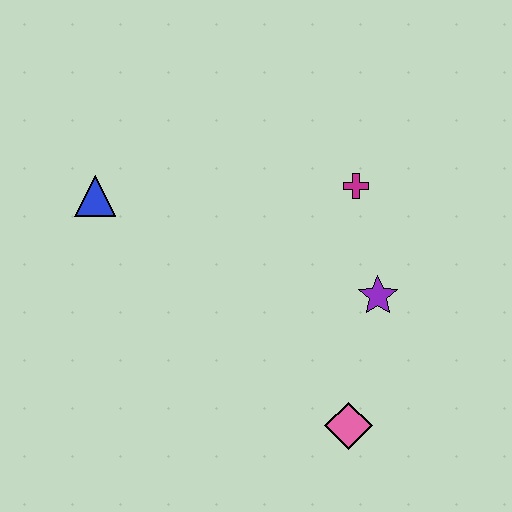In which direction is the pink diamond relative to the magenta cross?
The pink diamond is below the magenta cross.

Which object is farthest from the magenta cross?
The blue triangle is farthest from the magenta cross.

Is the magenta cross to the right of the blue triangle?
Yes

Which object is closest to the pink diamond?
The purple star is closest to the pink diamond.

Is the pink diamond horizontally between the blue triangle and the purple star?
Yes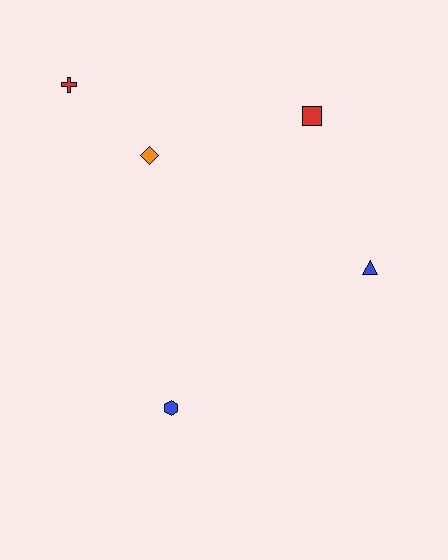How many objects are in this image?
There are 5 objects.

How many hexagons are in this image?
There is 1 hexagon.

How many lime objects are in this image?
There are no lime objects.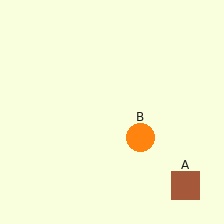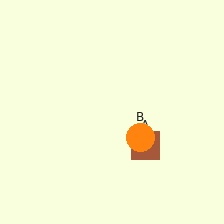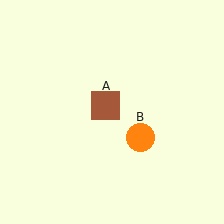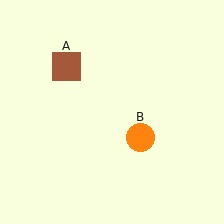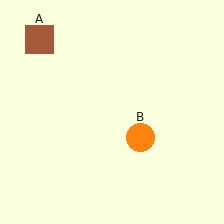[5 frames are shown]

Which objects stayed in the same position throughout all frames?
Orange circle (object B) remained stationary.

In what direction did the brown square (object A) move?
The brown square (object A) moved up and to the left.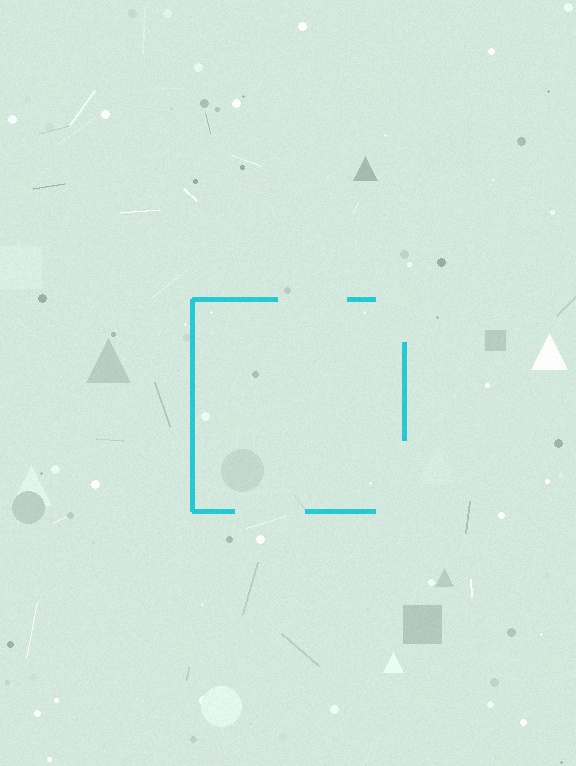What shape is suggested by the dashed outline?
The dashed outline suggests a square.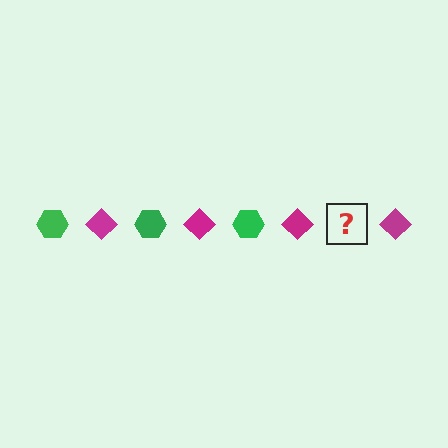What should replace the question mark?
The question mark should be replaced with a green hexagon.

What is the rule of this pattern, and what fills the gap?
The rule is that the pattern alternates between green hexagon and magenta diamond. The gap should be filled with a green hexagon.